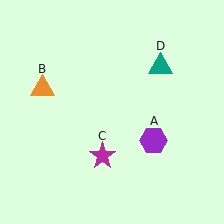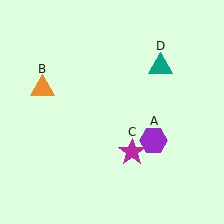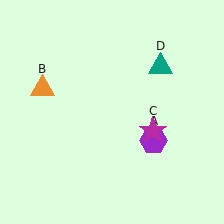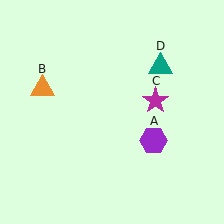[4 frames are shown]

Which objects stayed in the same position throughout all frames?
Purple hexagon (object A) and orange triangle (object B) and teal triangle (object D) remained stationary.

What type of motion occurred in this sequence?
The magenta star (object C) rotated counterclockwise around the center of the scene.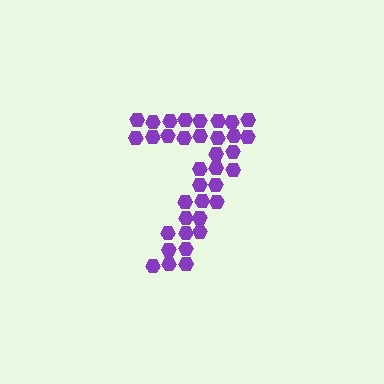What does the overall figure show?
The overall figure shows the digit 7.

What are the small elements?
The small elements are hexagons.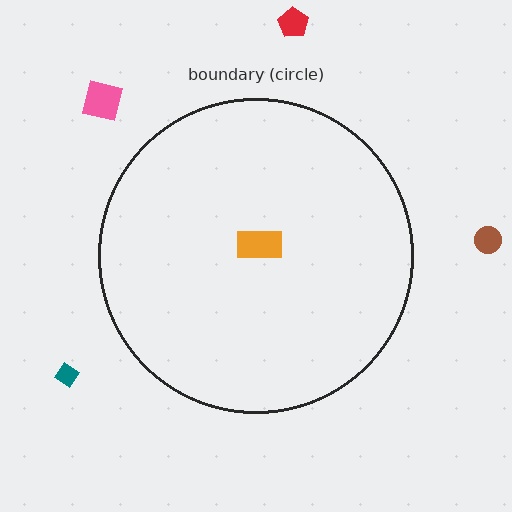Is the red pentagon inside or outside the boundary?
Outside.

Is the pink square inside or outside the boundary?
Outside.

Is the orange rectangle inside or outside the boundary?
Inside.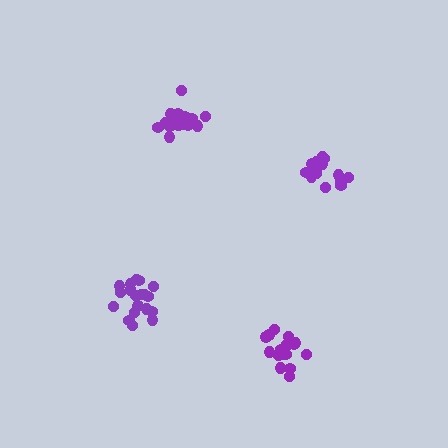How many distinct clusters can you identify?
There are 4 distinct clusters.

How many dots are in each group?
Group 1: 20 dots, Group 2: 20 dots, Group 3: 18 dots, Group 4: 17 dots (75 total).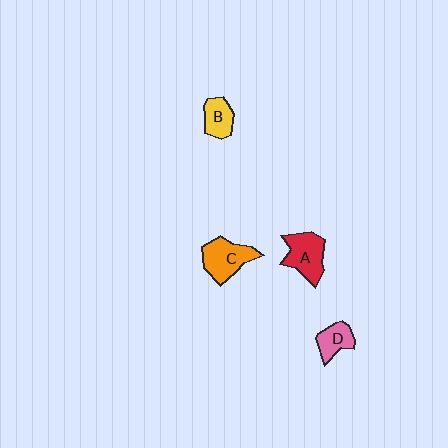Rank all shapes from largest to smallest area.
From largest to smallest: C (orange), A (red), B (yellow), D (pink).